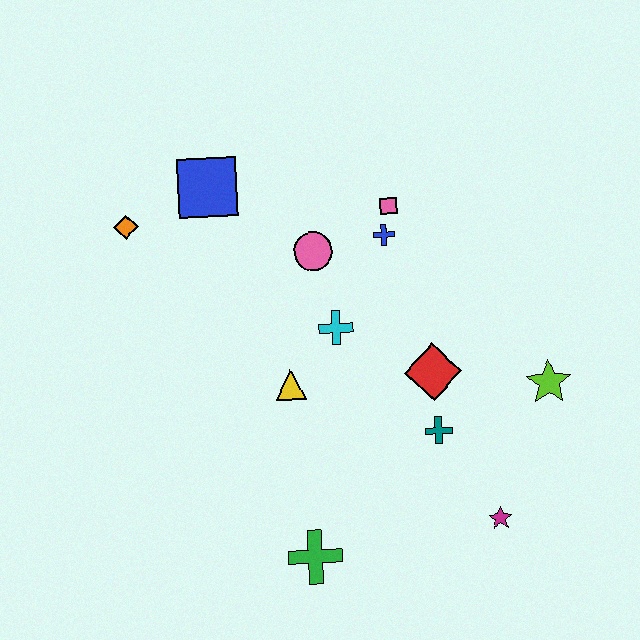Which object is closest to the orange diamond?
The blue square is closest to the orange diamond.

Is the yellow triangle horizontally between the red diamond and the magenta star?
No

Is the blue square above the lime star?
Yes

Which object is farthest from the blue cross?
The green cross is farthest from the blue cross.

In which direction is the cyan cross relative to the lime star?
The cyan cross is to the left of the lime star.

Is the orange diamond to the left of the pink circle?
Yes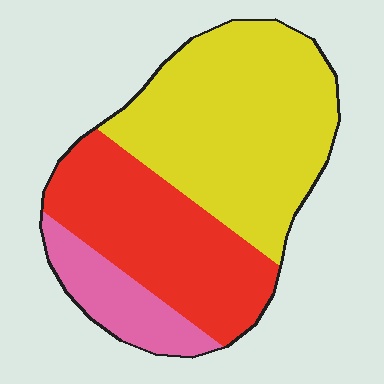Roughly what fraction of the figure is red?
Red takes up about one third (1/3) of the figure.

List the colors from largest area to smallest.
From largest to smallest: yellow, red, pink.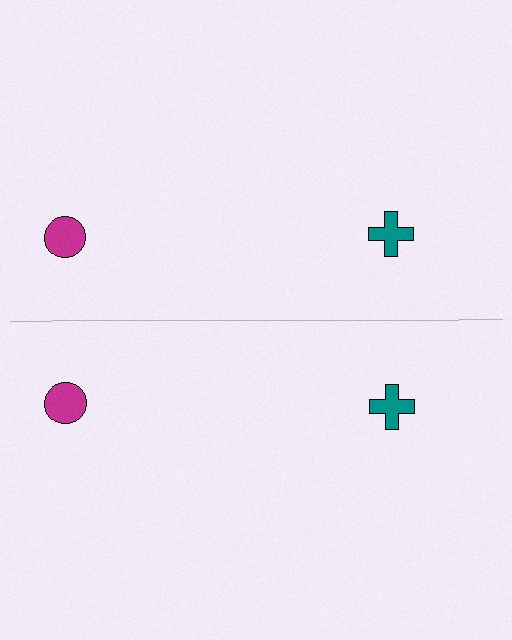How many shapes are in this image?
There are 4 shapes in this image.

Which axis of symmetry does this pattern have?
The pattern has a horizontal axis of symmetry running through the center of the image.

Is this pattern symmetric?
Yes, this pattern has bilateral (reflection) symmetry.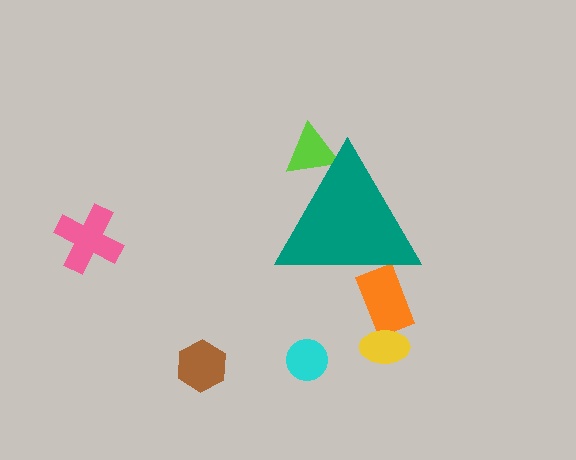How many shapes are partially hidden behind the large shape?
2 shapes are partially hidden.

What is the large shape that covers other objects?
A teal triangle.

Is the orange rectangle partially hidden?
Yes, the orange rectangle is partially hidden behind the teal triangle.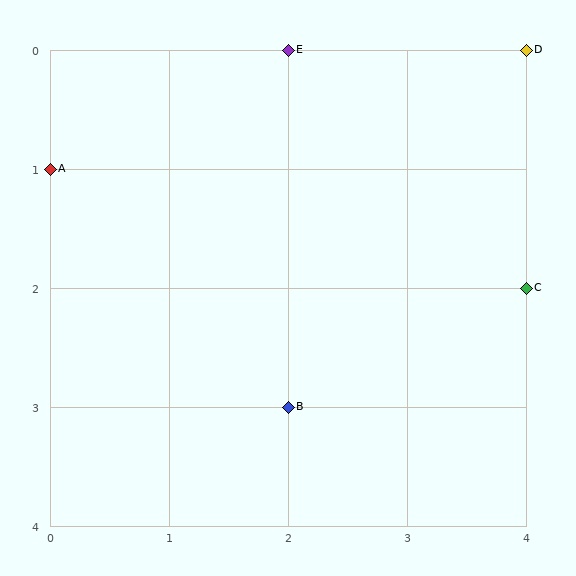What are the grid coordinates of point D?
Point D is at grid coordinates (4, 0).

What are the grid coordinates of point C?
Point C is at grid coordinates (4, 2).